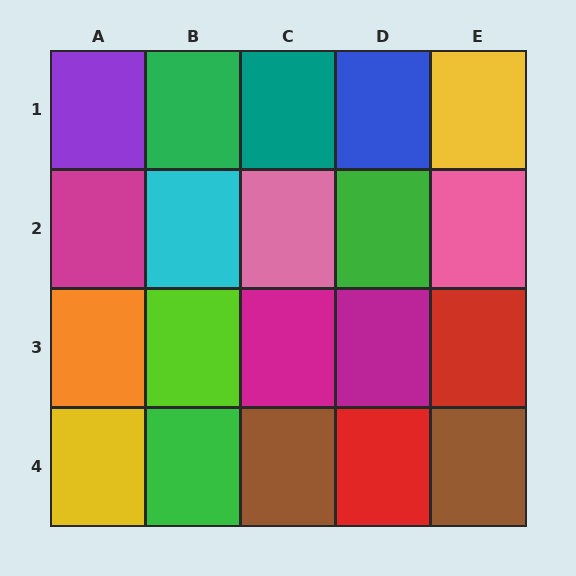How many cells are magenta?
3 cells are magenta.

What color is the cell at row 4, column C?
Brown.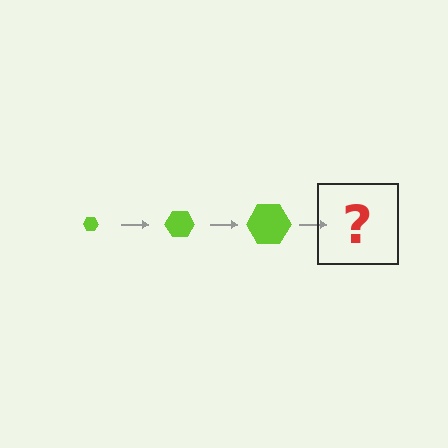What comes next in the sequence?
The next element should be a lime hexagon, larger than the previous one.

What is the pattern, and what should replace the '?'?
The pattern is that the hexagon gets progressively larger each step. The '?' should be a lime hexagon, larger than the previous one.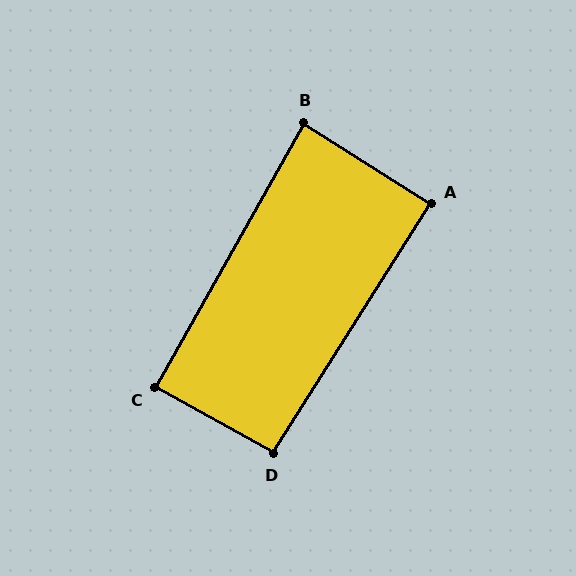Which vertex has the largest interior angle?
D, at approximately 93 degrees.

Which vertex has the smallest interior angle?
B, at approximately 87 degrees.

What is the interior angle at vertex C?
Approximately 90 degrees (approximately right).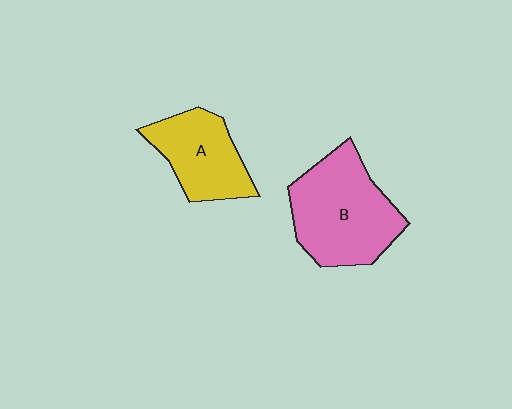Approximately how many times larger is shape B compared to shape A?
Approximately 1.5 times.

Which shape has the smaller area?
Shape A (yellow).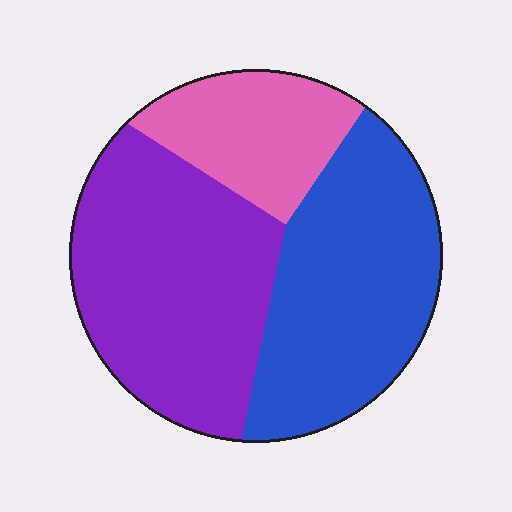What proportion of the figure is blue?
Blue covers about 40% of the figure.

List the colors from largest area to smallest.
From largest to smallest: purple, blue, pink.